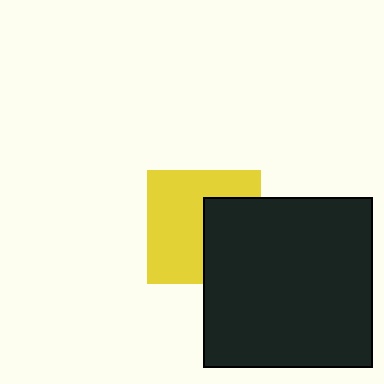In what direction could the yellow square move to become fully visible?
The yellow square could move left. That would shift it out from behind the black square entirely.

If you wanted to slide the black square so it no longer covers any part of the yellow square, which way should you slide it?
Slide it right — that is the most direct way to separate the two shapes.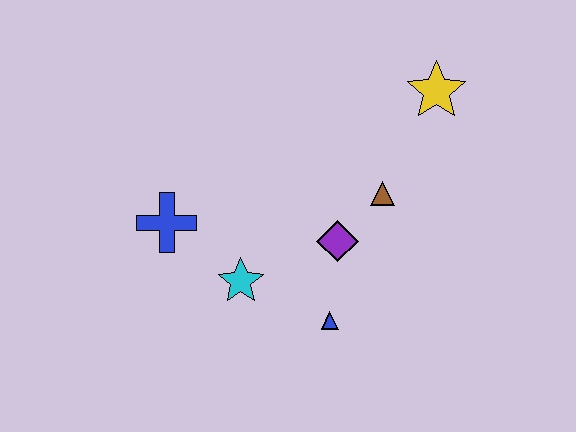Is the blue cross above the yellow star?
No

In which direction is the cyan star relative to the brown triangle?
The cyan star is to the left of the brown triangle.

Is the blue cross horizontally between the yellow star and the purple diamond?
No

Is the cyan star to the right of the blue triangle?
No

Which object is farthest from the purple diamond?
The yellow star is farthest from the purple diamond.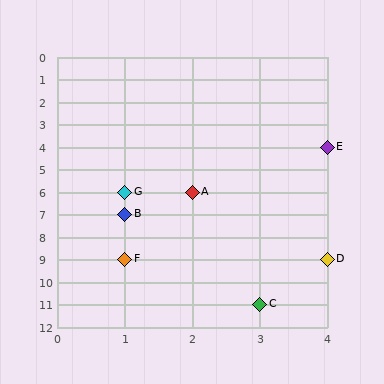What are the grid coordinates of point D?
Point D is at grid coordinates (4, 9).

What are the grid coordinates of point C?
Point C is at grid coordinates (3, 11).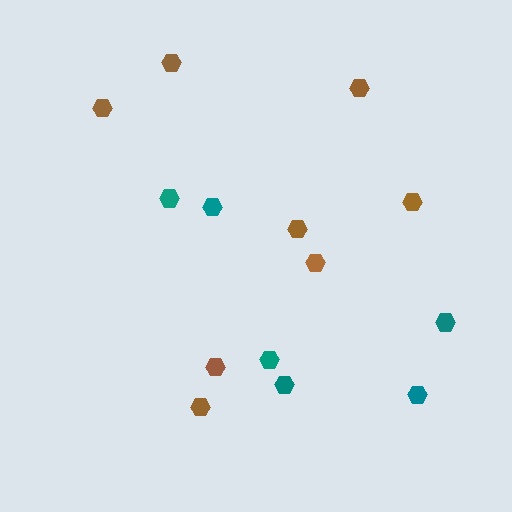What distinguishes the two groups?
There are 2 groups: one group of teal hexagons (6) and one group of brown hexagons (8).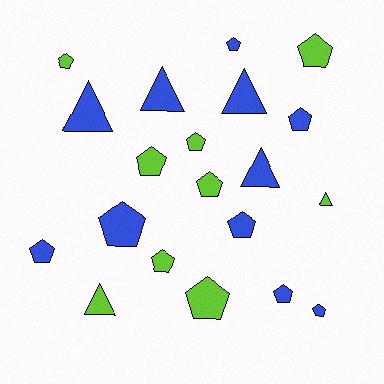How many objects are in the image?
There are 20 objects.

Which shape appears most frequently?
Pentagon, with 14 objects.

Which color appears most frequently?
Blue, with 11 objects.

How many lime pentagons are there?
There are 7 lime pentagons.